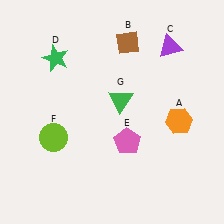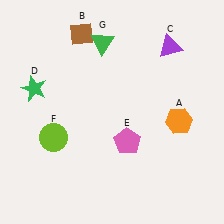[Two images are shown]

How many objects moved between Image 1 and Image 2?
3 objects moved between the two images.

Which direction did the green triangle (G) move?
The green triangle (G) moved up.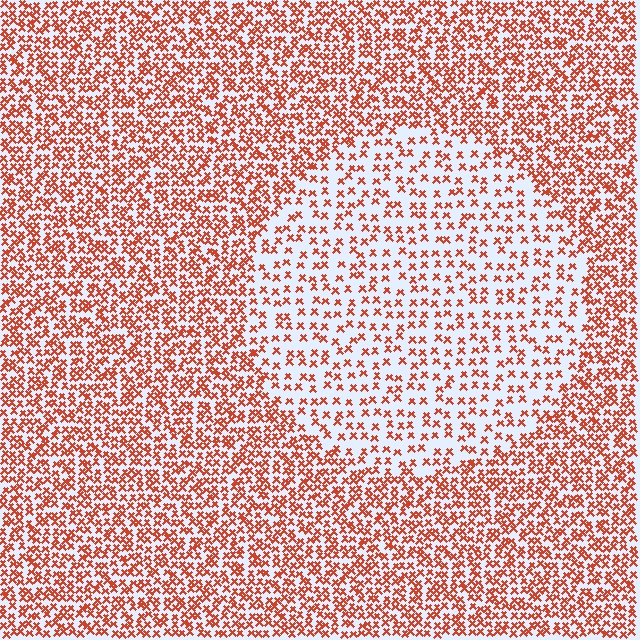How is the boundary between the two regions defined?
The boundary is defined by a change in element density (approximately 2.1x ratio). All elements are the same color, size, and shape.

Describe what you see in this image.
The image contains small red elements arranged at two different densities. A circle-shaped region is visible where the elements are less densely packed than the surrounding area.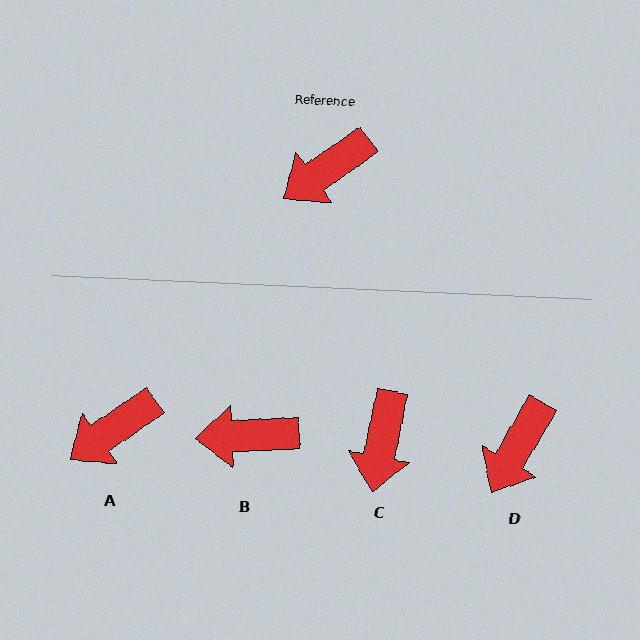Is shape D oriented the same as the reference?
No, it is off by about 25 degrees.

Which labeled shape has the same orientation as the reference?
A.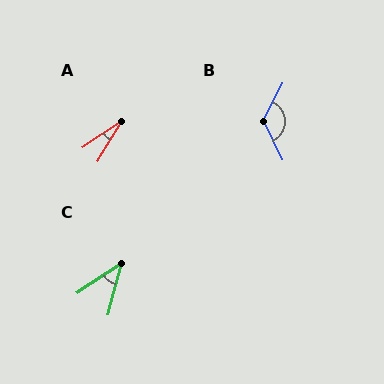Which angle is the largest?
B, at approximately 128 degrees.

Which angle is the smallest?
A, at approximately 25 degrees.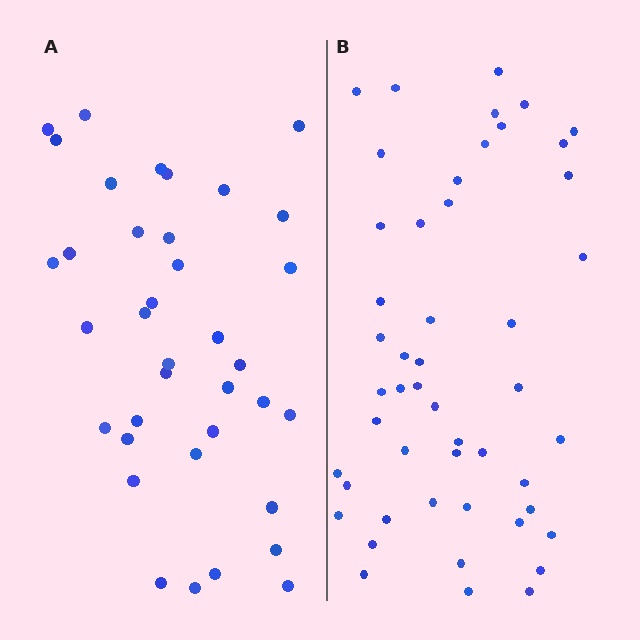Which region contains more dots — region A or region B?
Region B (the right region) has more dots.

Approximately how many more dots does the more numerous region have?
Region B has roughly 12 or so more dots than region A.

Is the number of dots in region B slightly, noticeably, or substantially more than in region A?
Region B has noticeably more, but not dramatically so. The ratio is roughly 1.3 to 1.